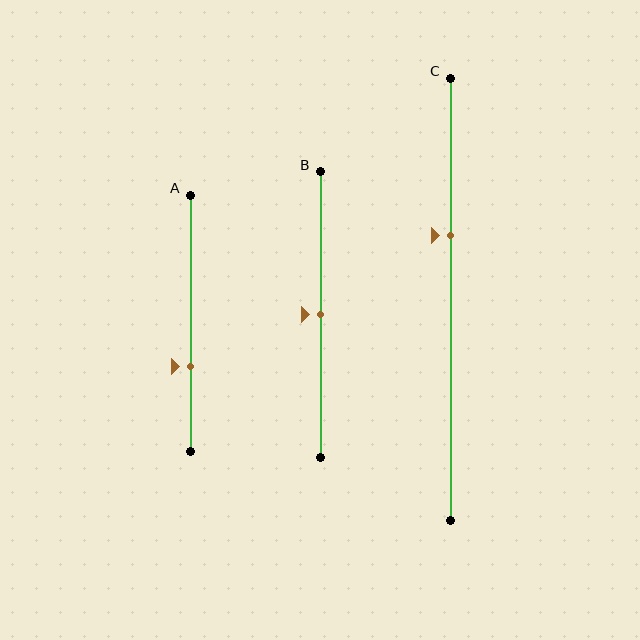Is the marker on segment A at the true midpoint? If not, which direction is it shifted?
No, the marker on segment A is shifted downward by about 17% of the segment length.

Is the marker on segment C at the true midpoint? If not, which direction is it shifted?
No, the marker on segment C is shifted upward by about 14% of the segment length.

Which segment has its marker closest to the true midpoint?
Segment B has its marker closest to the true midpoint.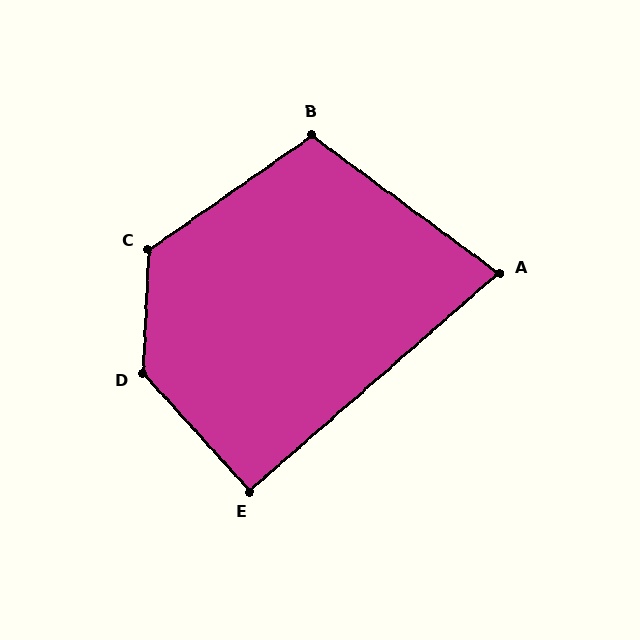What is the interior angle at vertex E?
Approximately 91 degrees (approximately right).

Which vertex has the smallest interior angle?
A, at approximately 78 degrees.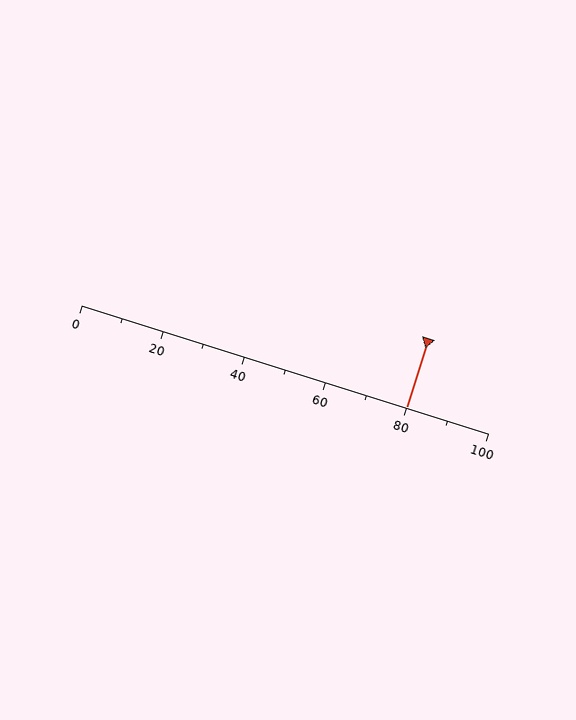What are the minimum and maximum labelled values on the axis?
The axis runs from 0 to 100.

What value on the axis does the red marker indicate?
The marker indicates approximately 80.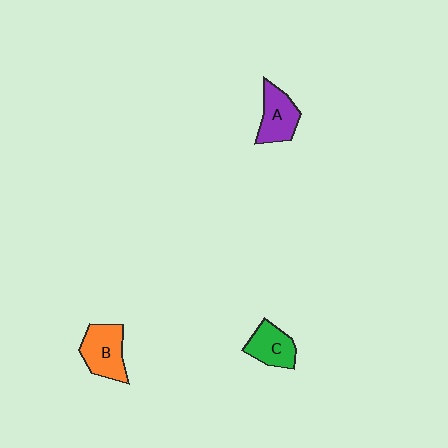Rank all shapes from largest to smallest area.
From largest to smallest: B (orange), A (purple), C (green).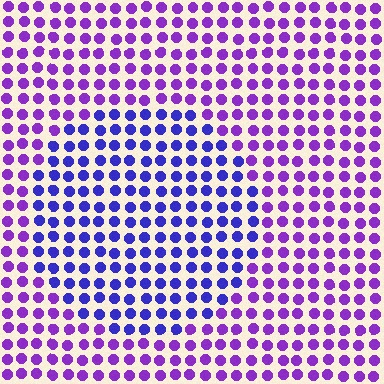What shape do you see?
I see a circle.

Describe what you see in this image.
The image is filled with small purple elements in a uniform arrangement. A circle-shaped region is visible where the elements are tinted to a slightly different hue, forming a subtle color boundary.